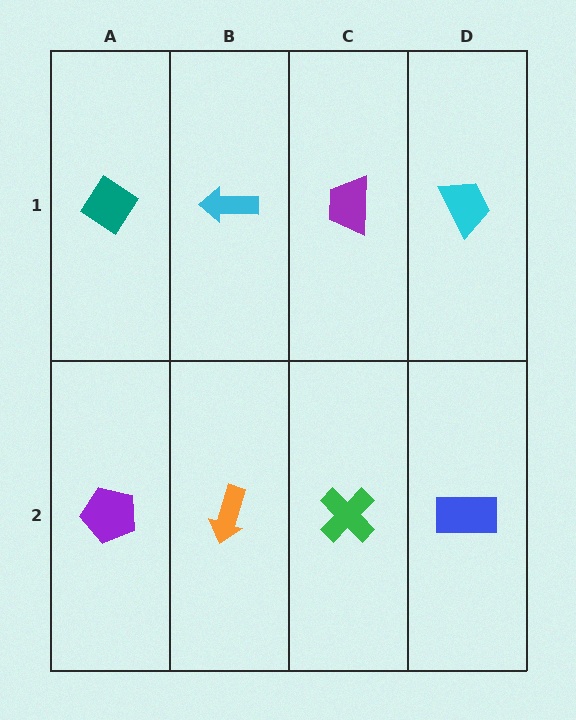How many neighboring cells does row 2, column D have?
2.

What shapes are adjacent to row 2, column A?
A teal diamond (row 1, column A), an orange arrow (row 2, column B).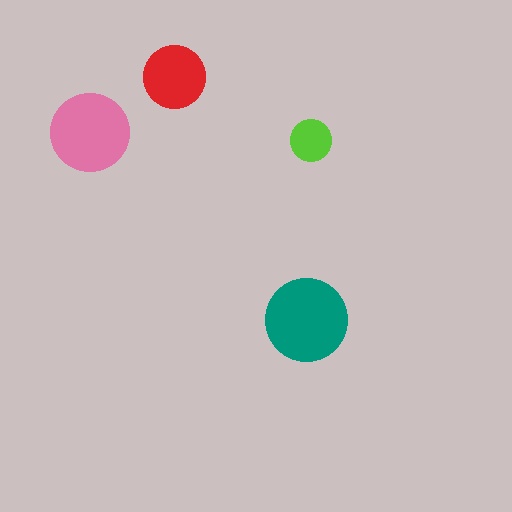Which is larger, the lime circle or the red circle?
The red one.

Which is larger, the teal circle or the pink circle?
The teal one.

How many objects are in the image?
There are 4 objects in the image.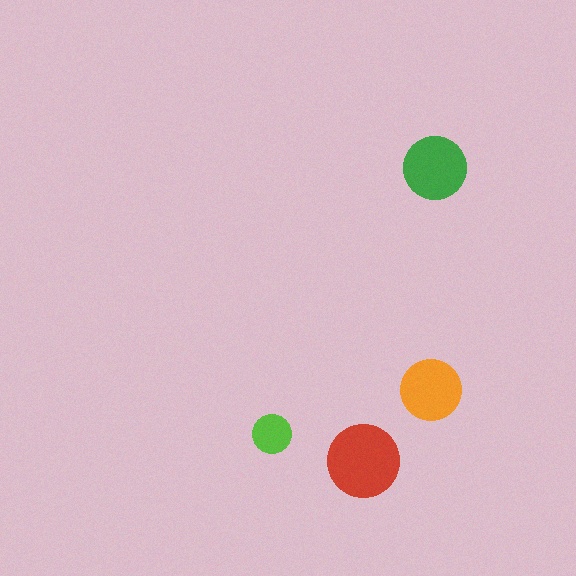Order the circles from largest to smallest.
the red one, the green one, the orange one, the lime one.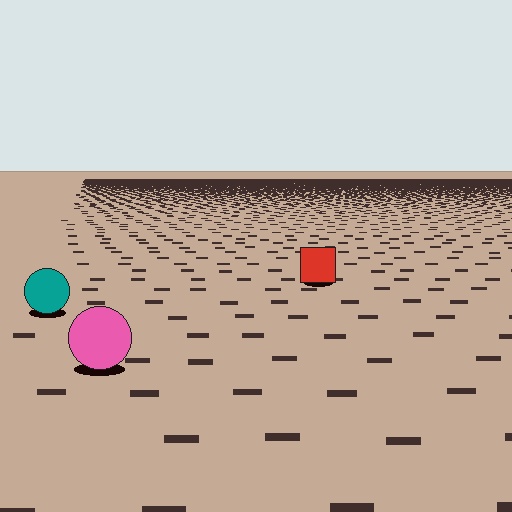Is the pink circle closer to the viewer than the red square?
Yes. The pink circle is closer — you can tell from the texture gradient: the ground texture is coarser near it.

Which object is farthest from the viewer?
The red square is farthest from the viewer. It appears smaller and the ground texture around it is denser.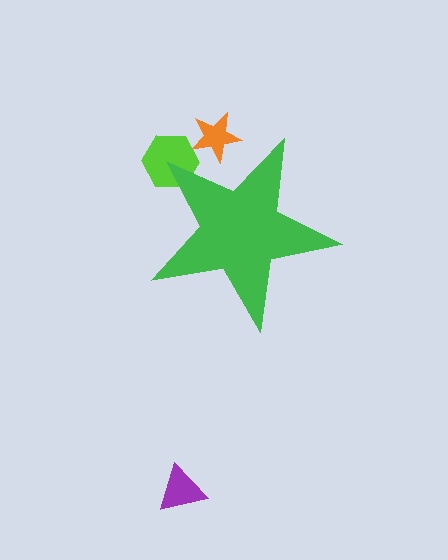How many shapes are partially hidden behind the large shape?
2 shapes are partially hidden.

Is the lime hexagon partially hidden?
Yes, the lime hexagon is partially hidden behind the green star.